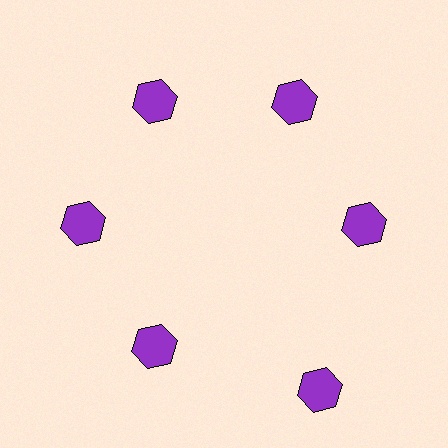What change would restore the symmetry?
The symmetry would be restored by moving it inward, back onto the ring so that all 6 hexagons sit at equal angles and equal distance from the center.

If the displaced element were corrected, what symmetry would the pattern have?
It would have 6-fold rotational symmetry — the pattern would map onto itself every 60 degrees.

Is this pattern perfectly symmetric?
No. The 6 purple hexagons are arranged in a ring, but one element near the 5 o'clock position is pushed outward from the center, breaking the 6-fold rotational symmetry.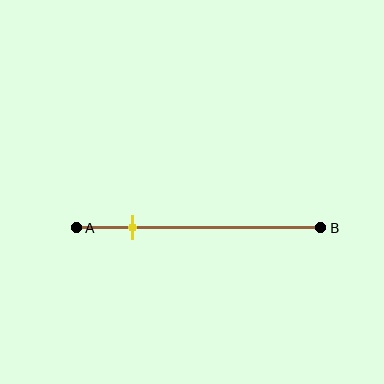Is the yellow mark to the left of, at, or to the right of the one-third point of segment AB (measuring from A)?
The yellow mark is to the left of the one-third point of segment AB.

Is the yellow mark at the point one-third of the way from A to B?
No, the mark is at about 25% from A, not at the 33% one-third point.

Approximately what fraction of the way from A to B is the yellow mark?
The yellow mark is approximately 25% of the way from A to B.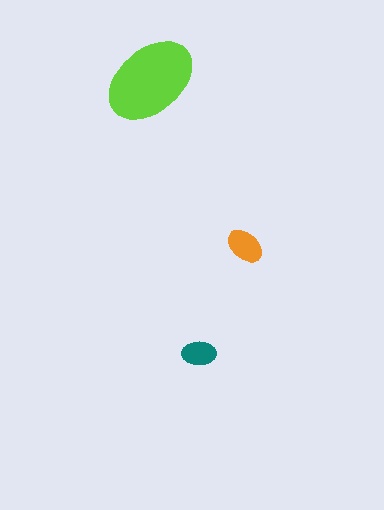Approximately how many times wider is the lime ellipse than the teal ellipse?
About 2.5 times wider.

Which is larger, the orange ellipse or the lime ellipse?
The lime one.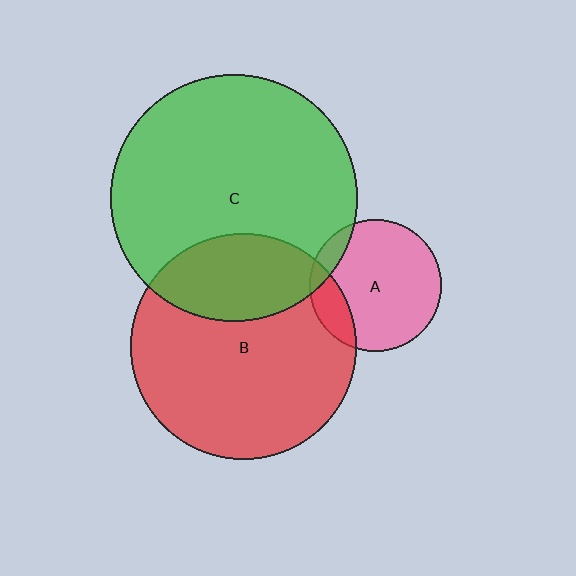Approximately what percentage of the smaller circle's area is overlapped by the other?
Approximately 15%.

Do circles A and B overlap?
Yes.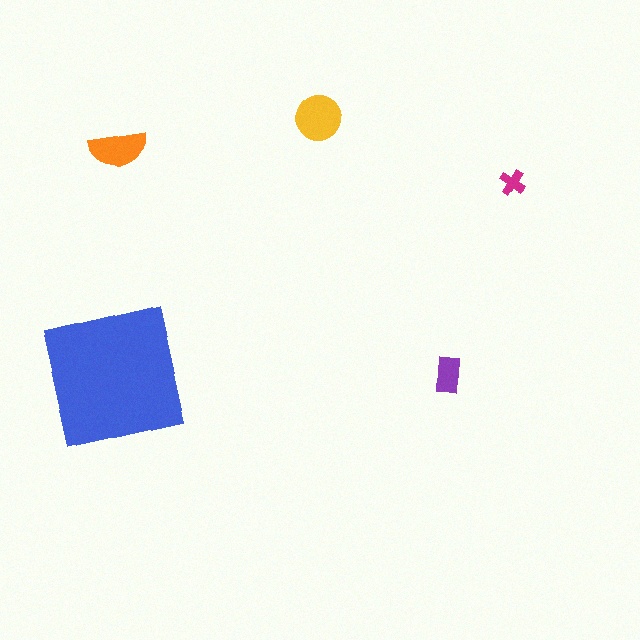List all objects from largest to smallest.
The blue square, the yellow circle, the orange semicircle, the purple rectangle, the magenta cross.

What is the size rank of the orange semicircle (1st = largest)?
3rd.